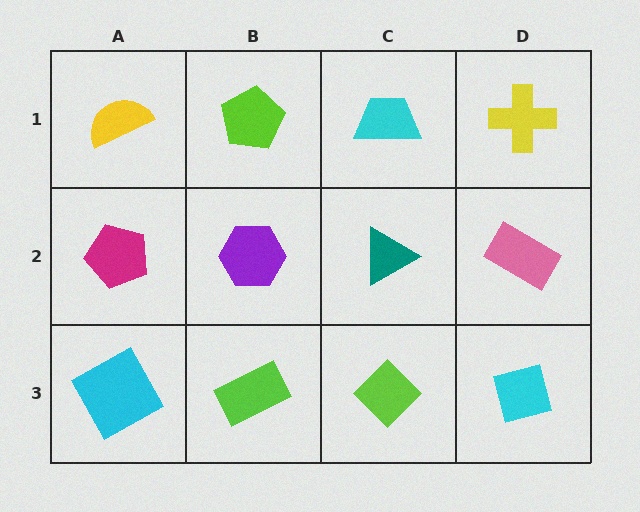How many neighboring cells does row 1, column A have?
2.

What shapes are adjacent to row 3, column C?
A teal triangle (row 2, column C), a lime rectangle (row 3, column B), a cyan square (row 3, column D).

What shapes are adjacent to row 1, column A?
A magenta pentagon (row 2, column A), a lime pentagon (row 1, column B).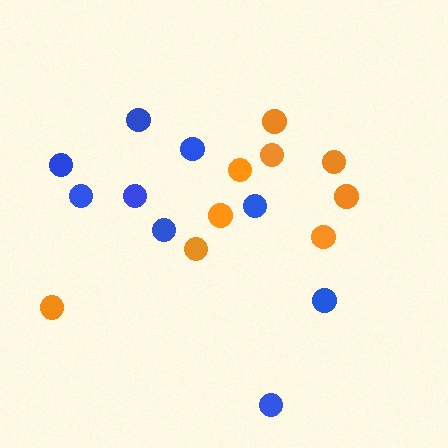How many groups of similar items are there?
There are 2 groups: one group of orange circles (9) and one group of blue circles (9).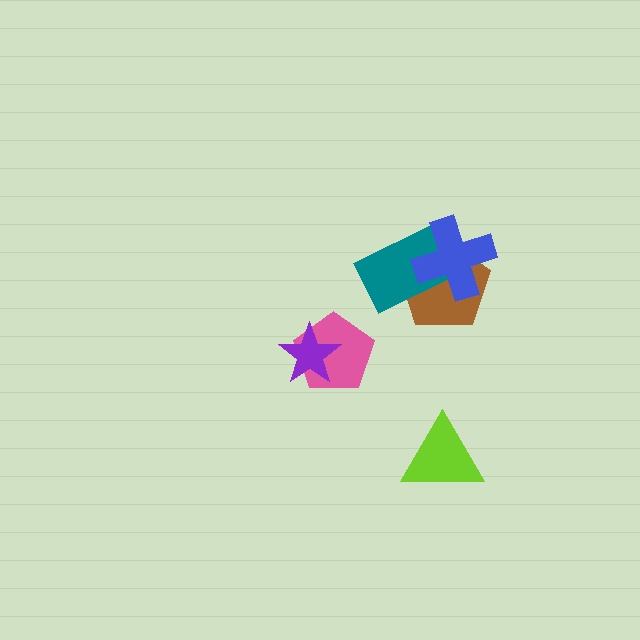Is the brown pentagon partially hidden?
Yes, it is partially covered by another shape.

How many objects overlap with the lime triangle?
0 objects overlap with the lime triangle.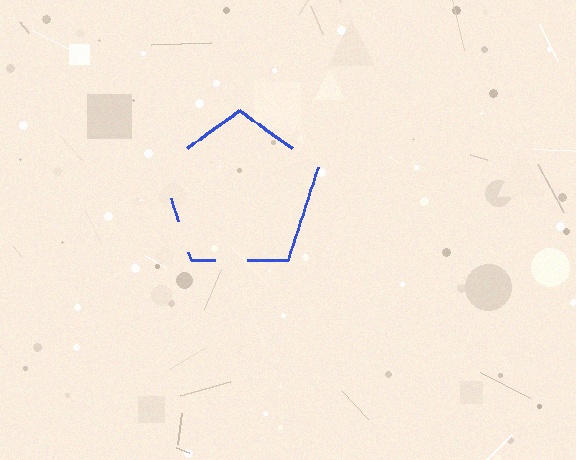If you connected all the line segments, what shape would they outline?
They would outline a pentagon.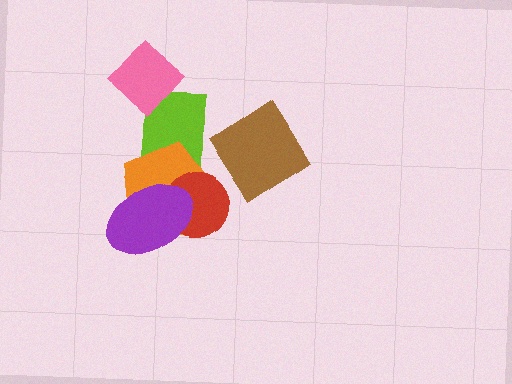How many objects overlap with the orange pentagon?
3 objects overlap with the orange pentagon.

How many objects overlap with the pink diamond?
1 object overlaps with the pink diamond.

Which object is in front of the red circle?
The purple ellipse is in front of the red circle.